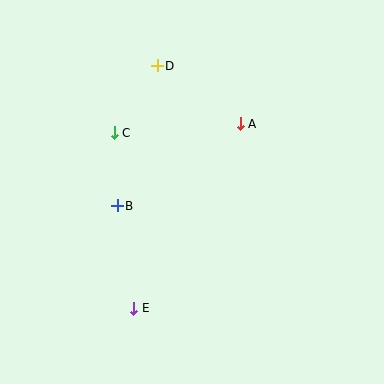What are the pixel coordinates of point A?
Point A is at (240, 124).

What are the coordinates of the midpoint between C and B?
The midpoint between C and B is at (116, 169).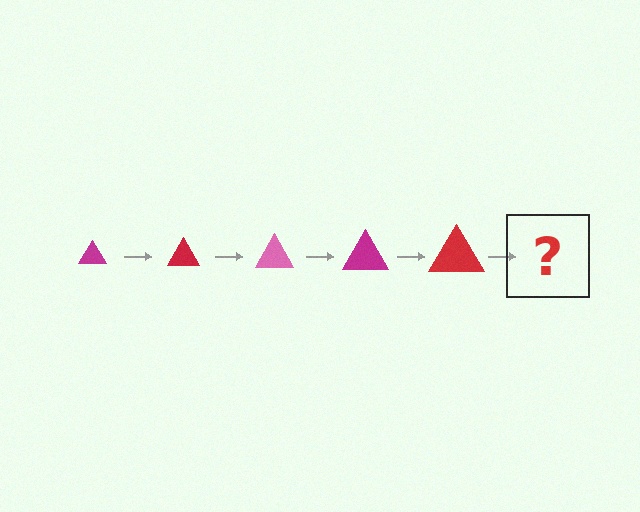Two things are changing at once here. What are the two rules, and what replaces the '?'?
The two rules are that the triangle grows larger each step and the color cycles through magenta, red, and pink. The '?' should be a pink triangle, larger than the previous one.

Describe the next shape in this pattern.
It should be a pink triangle, larger than the previous one.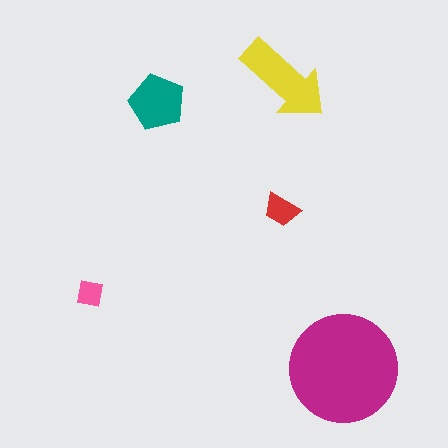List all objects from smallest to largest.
The pink square, the red trapezoid, the teal pentagon, the yellow arrow, the magenta circle.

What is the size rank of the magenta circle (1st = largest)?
1st.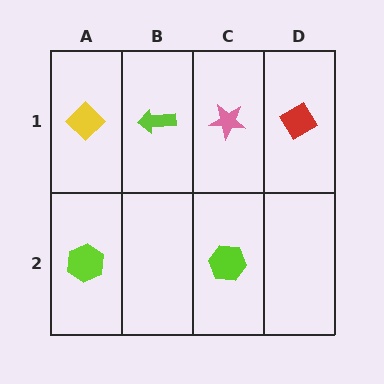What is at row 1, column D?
A red diamond.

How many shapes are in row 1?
4 shapes.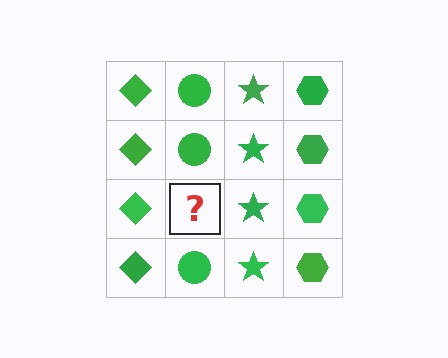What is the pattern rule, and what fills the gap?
The rule is that each column has a consistent shape. The gap should be filled with a green circle.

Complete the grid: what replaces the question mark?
The question mark should be replaced with a green circle.